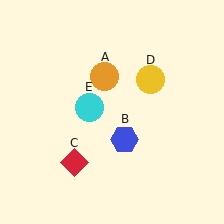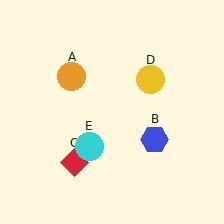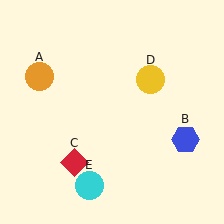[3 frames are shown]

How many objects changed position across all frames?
3 objects changed position: orange circle (object A), blue hexagon (object B), cyan circle (object E).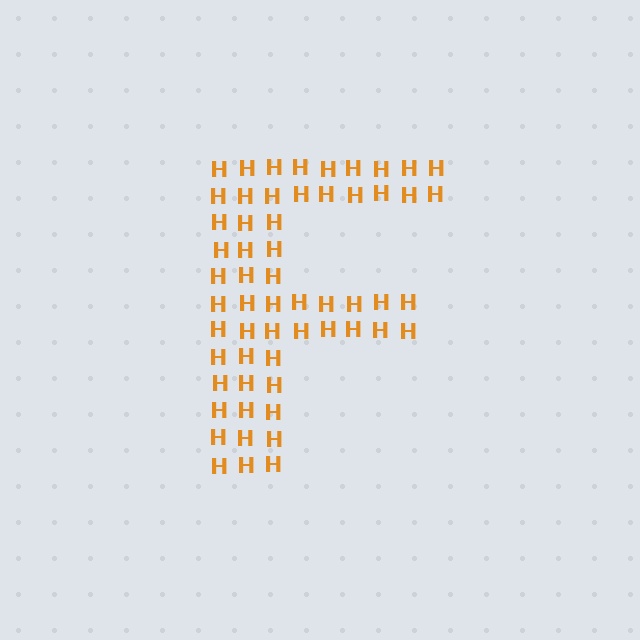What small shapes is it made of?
It is made of small letter H's.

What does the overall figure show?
The overall figure shows the letter F.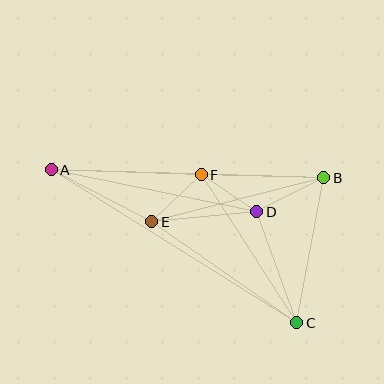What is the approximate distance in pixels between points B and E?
The distance between B and E is approximately 178 pixels.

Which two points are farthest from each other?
Points A and C are farthest from each other.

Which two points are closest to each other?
Points D and F are closest to each other.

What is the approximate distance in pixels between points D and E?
The distance between D and E is approximately 106 pixels.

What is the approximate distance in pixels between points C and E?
The distance between C and E is approximately 177 pixels.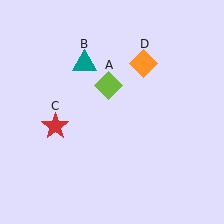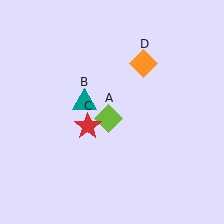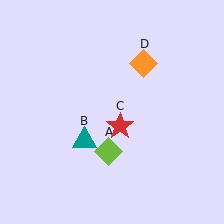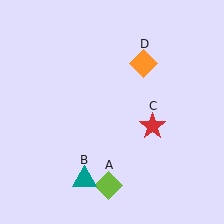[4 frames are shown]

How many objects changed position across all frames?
3 objects changed position: lime diamond (object A), teal triangle (object B), red star (object C).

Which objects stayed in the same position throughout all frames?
Orange diamond (object D) remained stationary.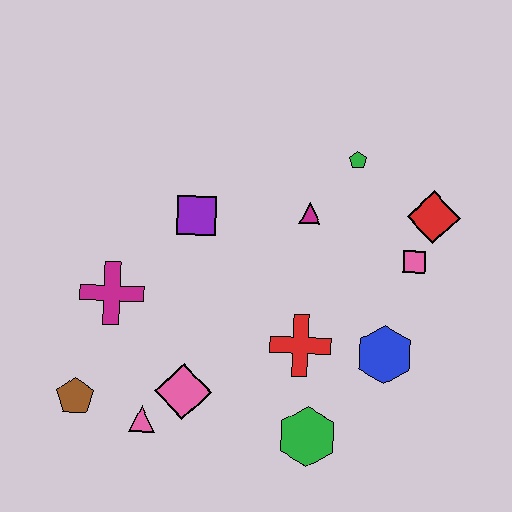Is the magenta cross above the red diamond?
No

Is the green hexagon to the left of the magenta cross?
No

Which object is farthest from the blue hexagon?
The brown pentagon is farthest from the blue hexagon.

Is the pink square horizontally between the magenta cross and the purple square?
No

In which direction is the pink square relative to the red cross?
The pink square is to the right of the red cross.